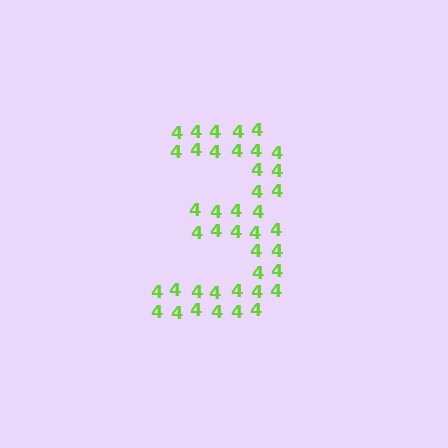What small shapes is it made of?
It is made of small digit 4's.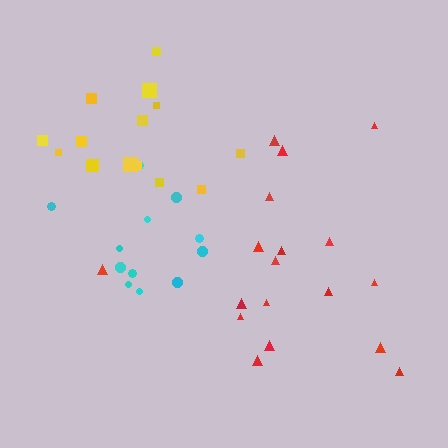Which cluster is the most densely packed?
Cyan.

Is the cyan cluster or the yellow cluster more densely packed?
Cyan.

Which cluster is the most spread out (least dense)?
Red.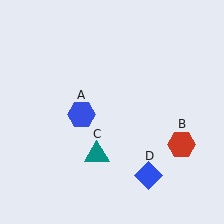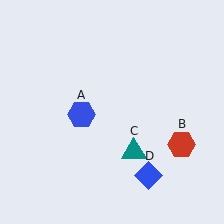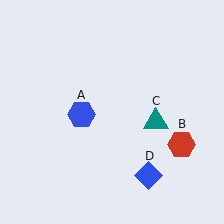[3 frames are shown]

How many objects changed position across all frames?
1 object changed position: teal triangle (object C).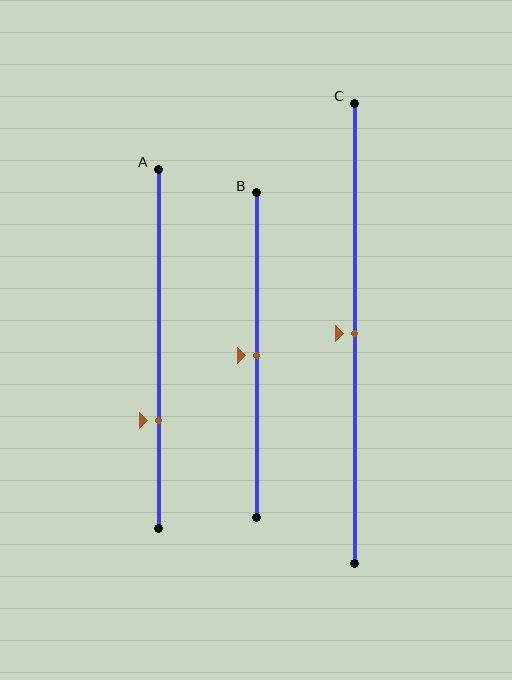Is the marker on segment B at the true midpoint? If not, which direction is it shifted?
Yes, the marker on segment B is at the true midpoint.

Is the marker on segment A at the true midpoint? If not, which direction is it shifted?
No, the marker on segment A is shifted downward by about 20% of the segment length.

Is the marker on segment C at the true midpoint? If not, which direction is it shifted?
Yes, the marker on segment C is at the true midpoint.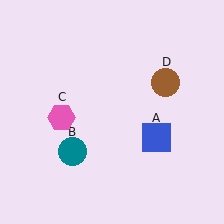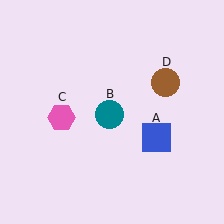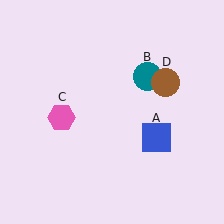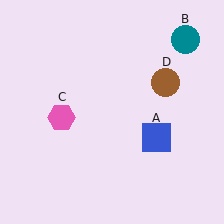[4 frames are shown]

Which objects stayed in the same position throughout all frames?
Blue square (object A) and pink hexagon (object C) and brown circle (object D) remained stationary.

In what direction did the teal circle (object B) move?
The teal circle (object B) moved up and to the right.